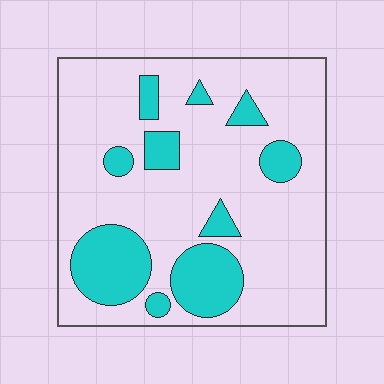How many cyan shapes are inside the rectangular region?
10.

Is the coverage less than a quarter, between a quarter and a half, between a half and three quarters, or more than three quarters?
Less than a quarter.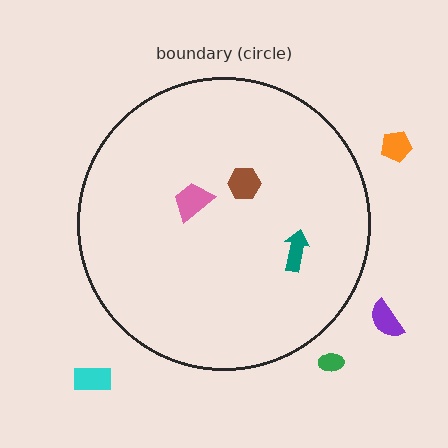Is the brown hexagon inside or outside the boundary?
Inside.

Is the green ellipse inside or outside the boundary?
Outside.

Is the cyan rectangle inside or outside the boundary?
Outside.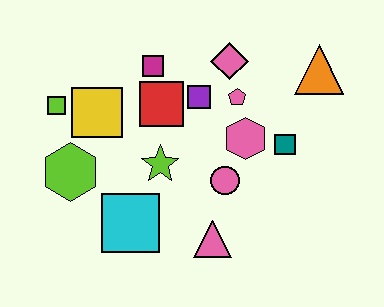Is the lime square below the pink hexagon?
No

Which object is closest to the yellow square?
The lime square is closest to the yellow square.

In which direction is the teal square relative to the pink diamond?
The teal square is below the pink diamond.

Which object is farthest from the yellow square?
The orange triangle is farthest from the yellow square.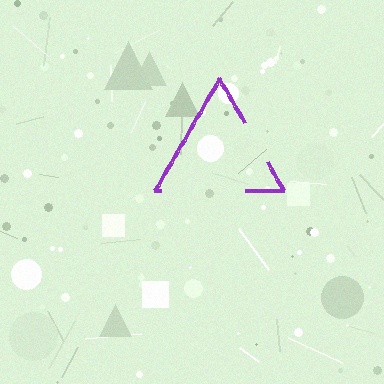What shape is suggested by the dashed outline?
The dashed outline suggests a triangle.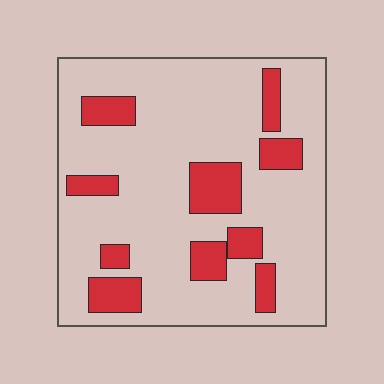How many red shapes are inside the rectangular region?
10.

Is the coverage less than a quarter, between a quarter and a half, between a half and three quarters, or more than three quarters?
Less than a quarter.